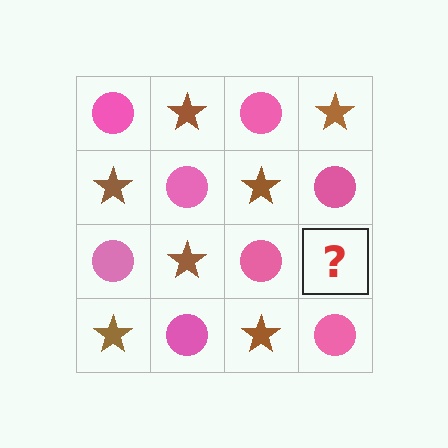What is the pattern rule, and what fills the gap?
The rule is that it alternates pink circle and brown star in a checkerboard pattern. The gap should be filled with a brown star.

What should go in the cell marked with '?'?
The missing cell should contain a brown star.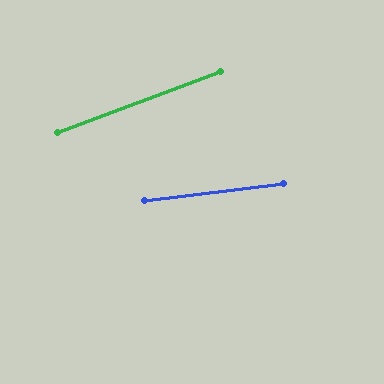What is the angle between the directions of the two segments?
Approximately 13 degrees.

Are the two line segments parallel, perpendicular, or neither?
Neither parallel nor perpendicular — they differ by about 13°.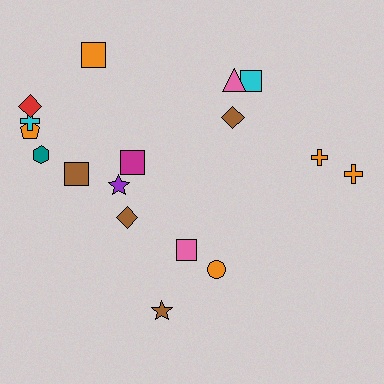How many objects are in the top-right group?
There are 5 objects.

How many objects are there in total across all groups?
There are 17 objects.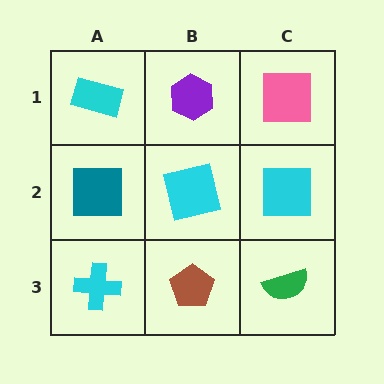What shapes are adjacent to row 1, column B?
A cyan square (row 2, column B), a cyan rectangle (row 1, column A), a pink square (row 1, column C).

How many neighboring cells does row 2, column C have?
3.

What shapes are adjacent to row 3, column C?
A cyan square (row 2, column C), a brown pentagon (row 3, column B).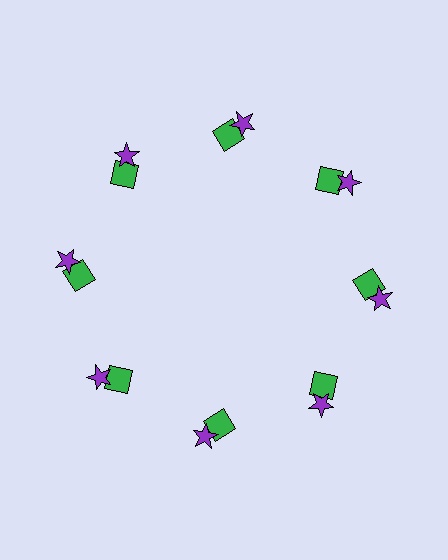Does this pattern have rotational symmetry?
Yes, this pattern has 8-fold rotational symmetry. It looks the same after rotating 45 degrees around the center.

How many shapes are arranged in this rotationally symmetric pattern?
There are 16 shapes, arranged in 8 groups of 2.